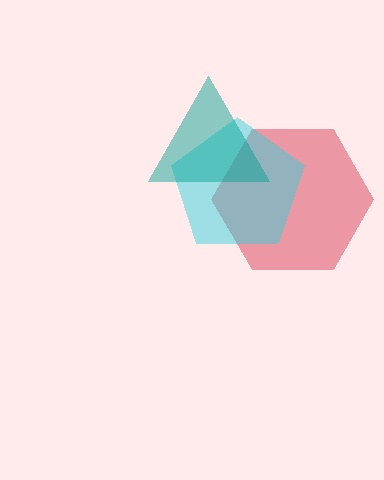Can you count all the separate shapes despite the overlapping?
Yes, there are 3 separate shapes.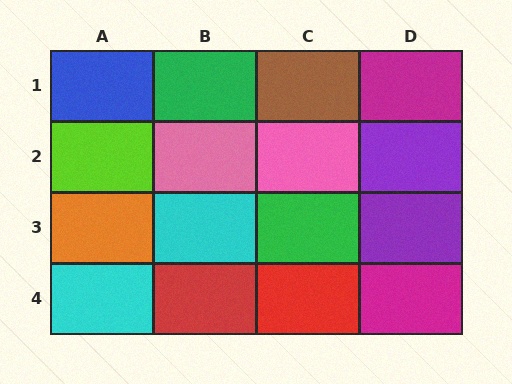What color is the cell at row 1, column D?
Magenta.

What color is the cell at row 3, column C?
Green.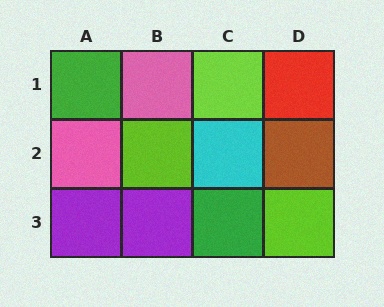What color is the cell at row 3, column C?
Green.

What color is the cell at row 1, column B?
Pink.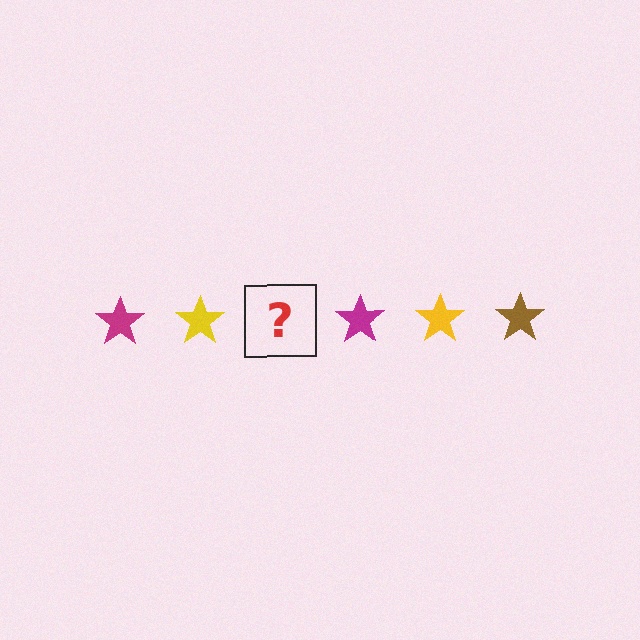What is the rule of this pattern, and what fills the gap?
The rule is that the pattern cycles through magenta, yellow, brown stars. The gap should be filled with a brown star.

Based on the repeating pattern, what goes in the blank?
The blank should be a brown star.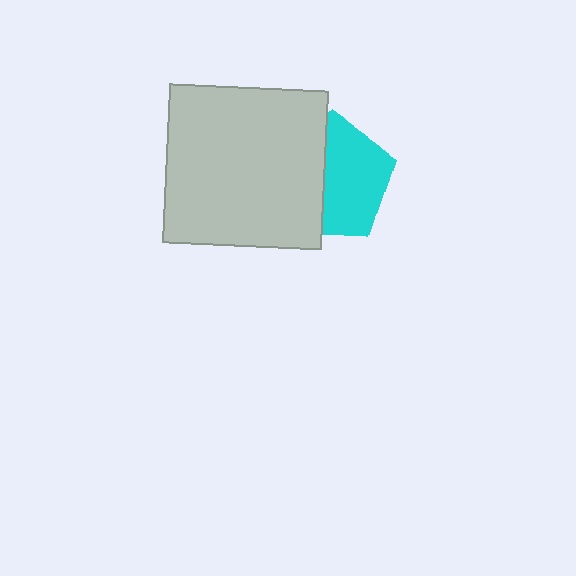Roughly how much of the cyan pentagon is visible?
About half of it is visible (roughly 55%).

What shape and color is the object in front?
The object in front is a light gray square.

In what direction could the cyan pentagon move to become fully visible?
The cyan pentagon could move right. That would shift it out from behind the light gray square entirely.